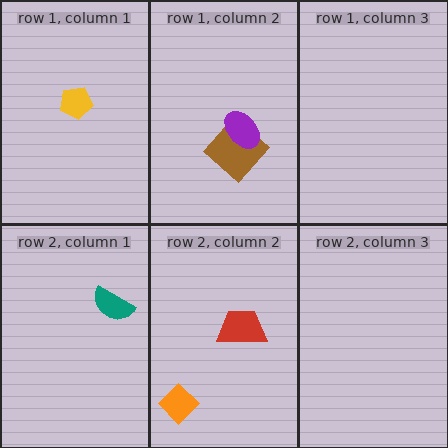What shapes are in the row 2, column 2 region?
The orange diamond, the red trapezoid.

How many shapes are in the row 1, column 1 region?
1.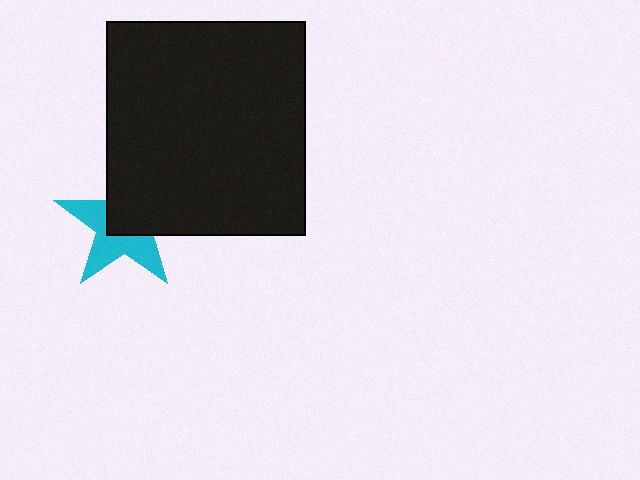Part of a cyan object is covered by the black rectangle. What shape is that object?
It is a star.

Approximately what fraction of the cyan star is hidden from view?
Roughly 50% of the cyan star is hidden behind the black rectangle.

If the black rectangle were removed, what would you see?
You would see the complete cyan star.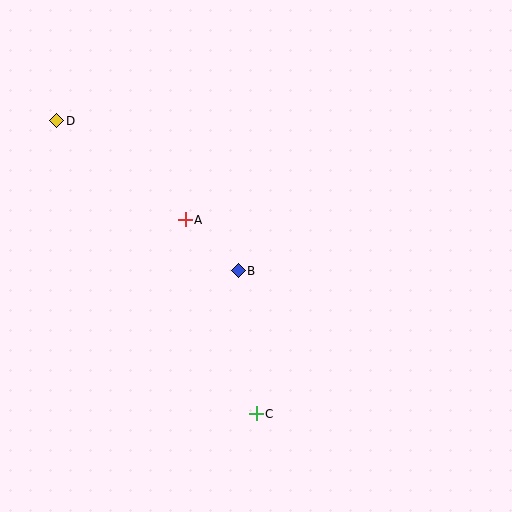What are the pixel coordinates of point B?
Point B is at (238, 271).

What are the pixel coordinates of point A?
Point A is at (185, 220).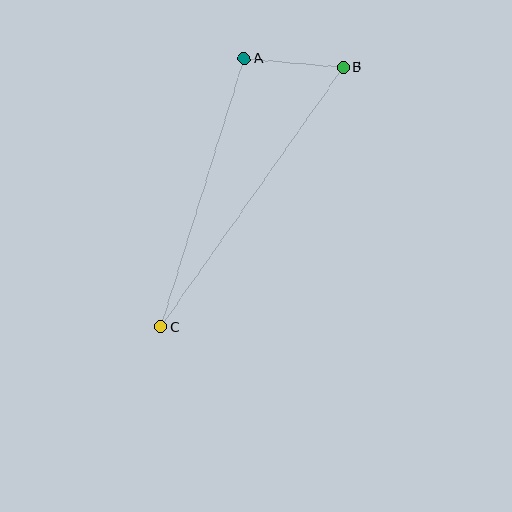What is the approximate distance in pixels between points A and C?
The distance between A and C is approximately 281 pixels.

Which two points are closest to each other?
Points A and B are closest to each other.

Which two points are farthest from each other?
Points B and C are farthest from each other.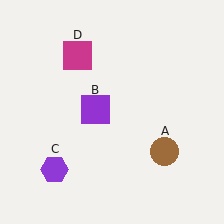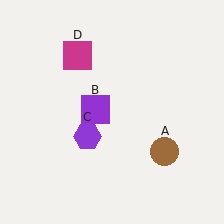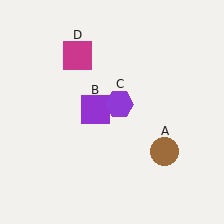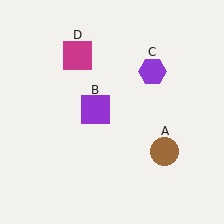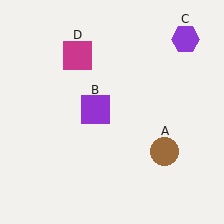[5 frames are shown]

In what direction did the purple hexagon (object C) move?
The purple hexagon (object C) moved up and to the right.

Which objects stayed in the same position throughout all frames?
Brown circle (object A) and purple square (object B) and magenta square (object D) remained stationary.